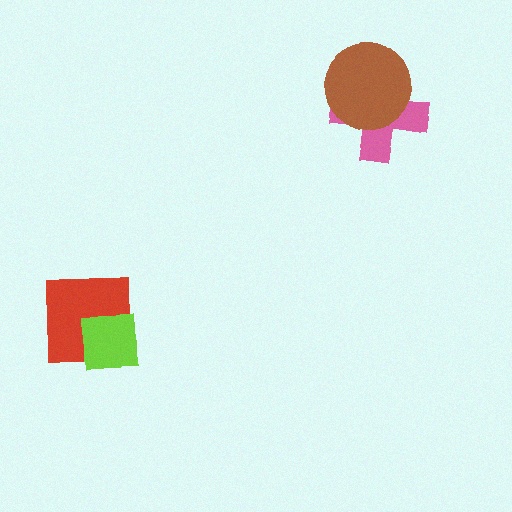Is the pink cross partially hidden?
Yes, it is partially covered by another shape.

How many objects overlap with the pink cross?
1 object overlaps with the pink cross.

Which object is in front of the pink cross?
The brown circle is in front of the pink cross.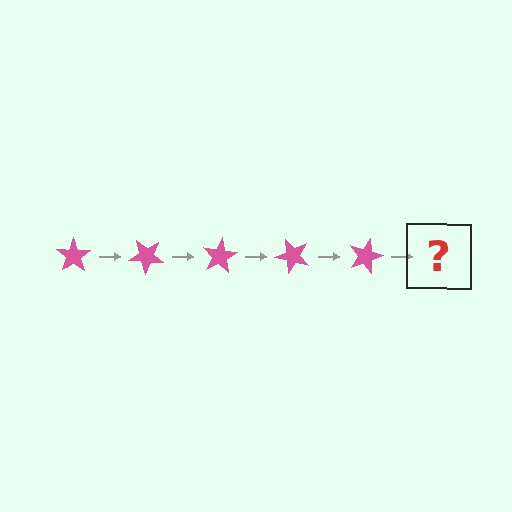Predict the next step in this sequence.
The next step is a pink star rotated 200 degrees.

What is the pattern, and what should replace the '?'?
The pattern is that the star rotates 40 degrees each step. The '?' should be a pink star rotated 200 degrees.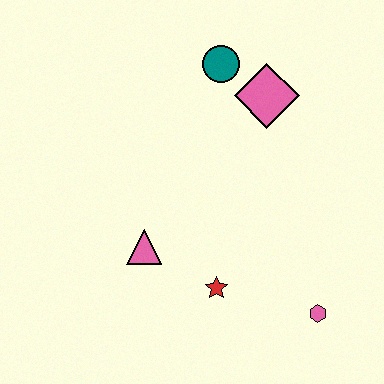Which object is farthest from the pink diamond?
The pink hexagon is farthest from the pink diamond.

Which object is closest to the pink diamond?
The teal circle is closest to the pink diamond.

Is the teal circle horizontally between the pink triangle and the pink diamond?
Yes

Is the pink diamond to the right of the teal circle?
Yes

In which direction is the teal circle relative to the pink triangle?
The teal circle is above the pink triangle.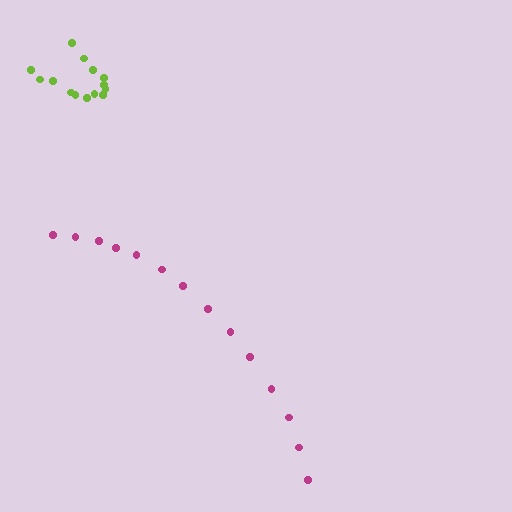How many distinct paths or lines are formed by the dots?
There are 2 distinct paths.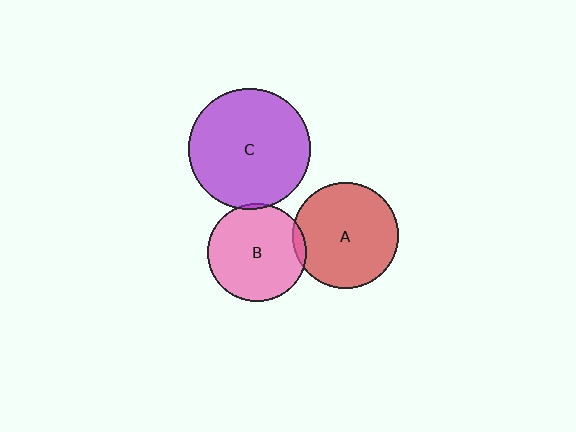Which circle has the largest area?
Circle C (purple).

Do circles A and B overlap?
Yes.